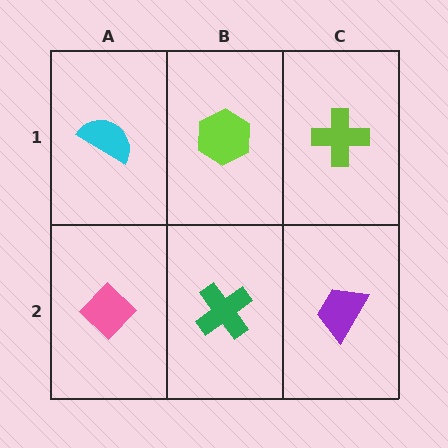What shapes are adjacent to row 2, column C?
A lime cross (row 1, column C), a green cross (row 2, column B).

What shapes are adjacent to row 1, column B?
A green cross (row 2, column B), a cyan semicircle (row 1, column A), a lime cross (row 1, column C).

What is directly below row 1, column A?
A pink diamond.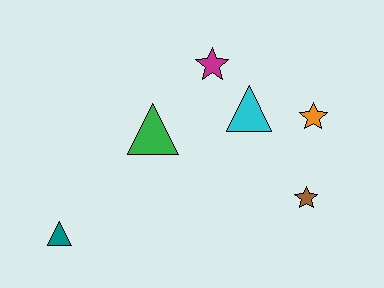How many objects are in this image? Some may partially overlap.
There are 6 objects.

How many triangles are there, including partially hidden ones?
There are 3 triangles.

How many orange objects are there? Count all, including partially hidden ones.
There is 1 orange object.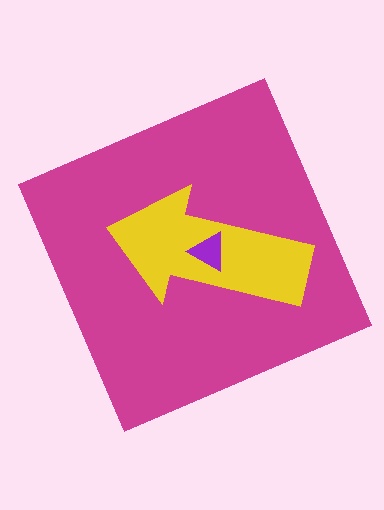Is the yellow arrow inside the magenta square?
Yes.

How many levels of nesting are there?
3.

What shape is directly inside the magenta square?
The yellow arrow.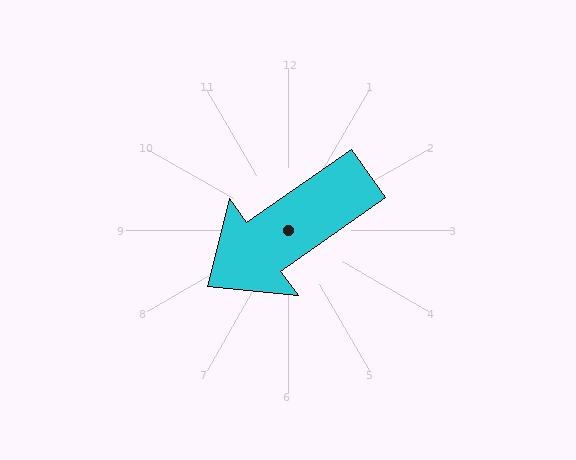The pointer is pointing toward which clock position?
Roughly 8 o'clock.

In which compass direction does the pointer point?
Southwest.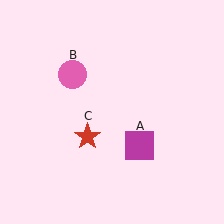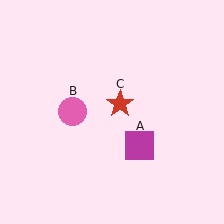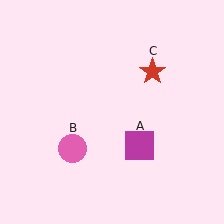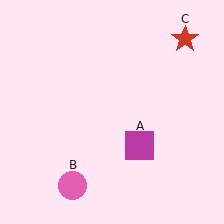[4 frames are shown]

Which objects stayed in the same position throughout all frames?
Magenta square (object A) remained stationary.